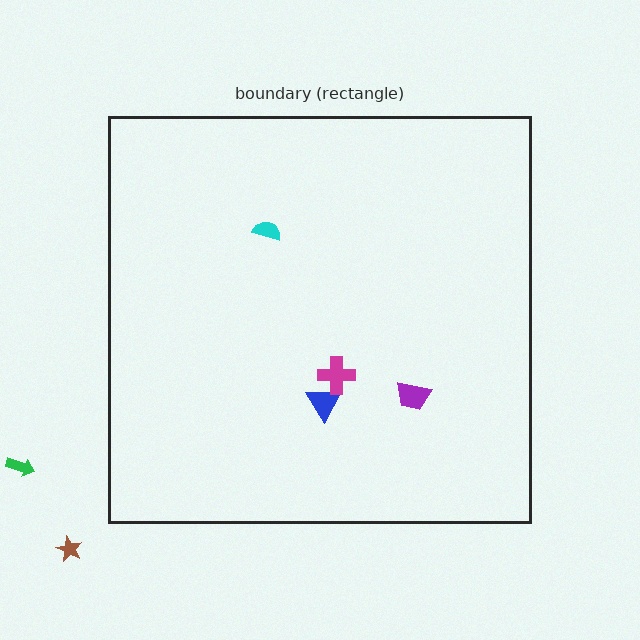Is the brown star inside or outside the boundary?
Outside.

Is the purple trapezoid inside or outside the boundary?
Inside.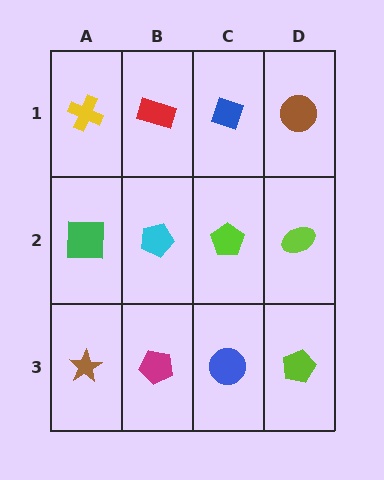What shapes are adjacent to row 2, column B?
A red rectangle (row 1, column B), a magenta pentagon (row 3, column B), a green square (row 2, column A), a lime pentagon (row 2, column C).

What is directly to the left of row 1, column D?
A blue diamond.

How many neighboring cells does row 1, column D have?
2.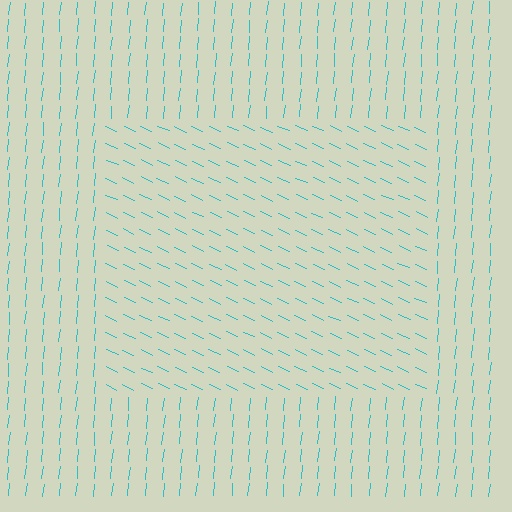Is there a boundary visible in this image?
Yes, there is a texture boundary formed by a change in line orientation.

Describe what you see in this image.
The image is filled with small cyan line segments. A rectangle region in the image has lines oriented differently from the surrounding lines, creating a visible texture boundary.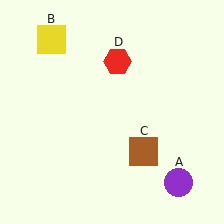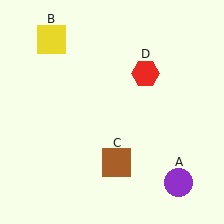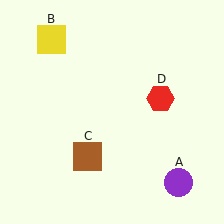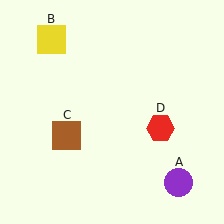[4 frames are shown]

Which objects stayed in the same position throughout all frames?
Purple circle (object A) and yellow square (object B) remained stationary.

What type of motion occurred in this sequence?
The brown square (object C), red hexagon (object D) rotated clockwise around the center of the scene.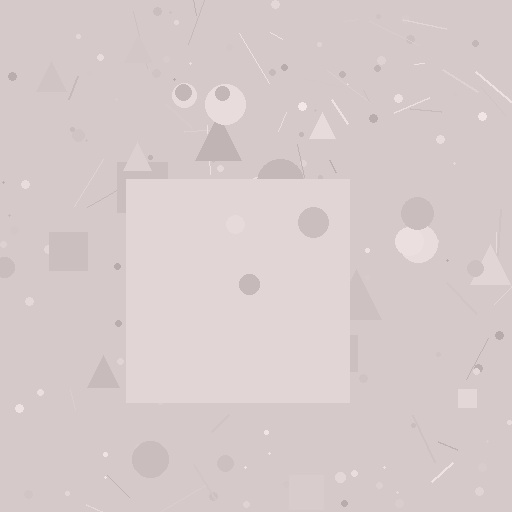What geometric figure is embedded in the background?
A square is embedded in the background.